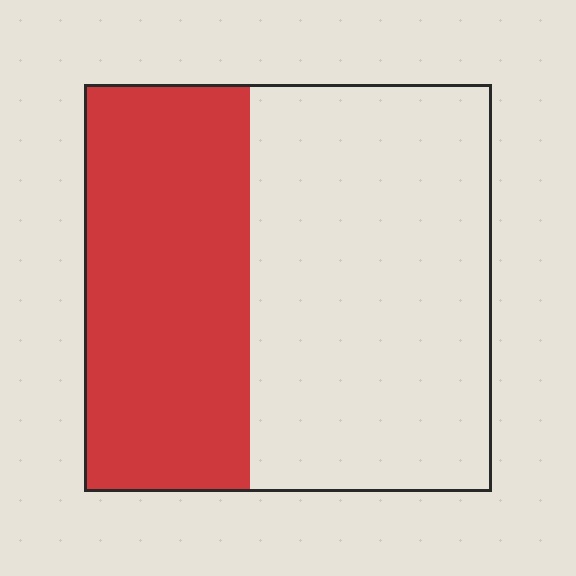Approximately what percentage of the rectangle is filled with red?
Approximately 40%.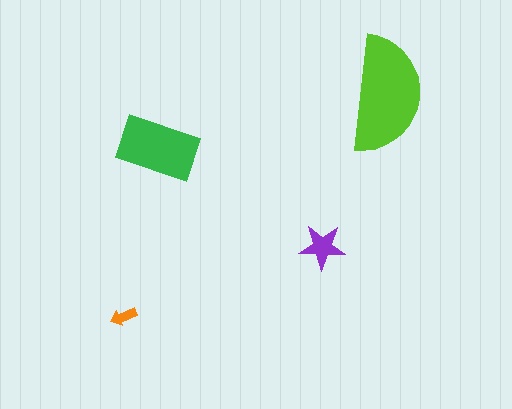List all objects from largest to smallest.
The lime semicircle, the green rectangle, the purple star, the orange arrow.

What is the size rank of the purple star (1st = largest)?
3rd.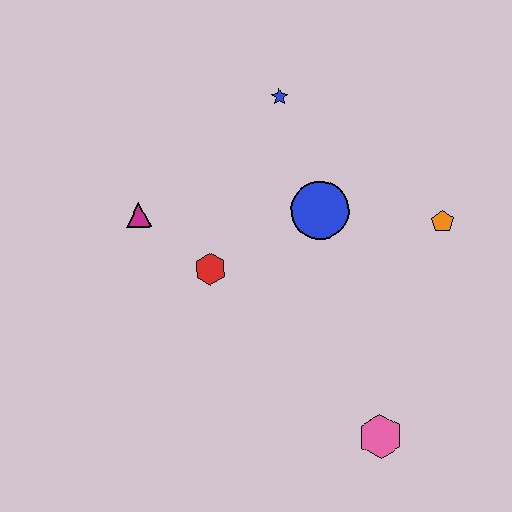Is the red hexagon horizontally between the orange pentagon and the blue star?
No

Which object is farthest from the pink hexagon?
The blue star is farthest from the pink hexagon.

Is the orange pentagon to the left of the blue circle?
No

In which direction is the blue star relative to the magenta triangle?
The blue star is to the right of the magenta triangle.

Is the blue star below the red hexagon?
No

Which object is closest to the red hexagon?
The magenta triangle is closest to the red hexagon.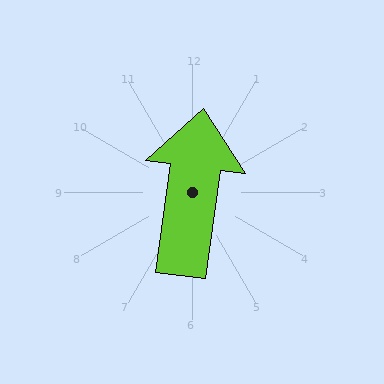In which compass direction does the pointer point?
North.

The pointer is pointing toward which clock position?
Roughly 12 o'clock.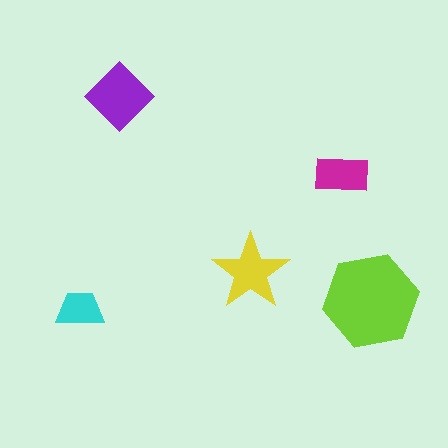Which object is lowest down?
The cyan trapezoid is bottommost.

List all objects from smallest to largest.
The cyan trapezoid, the magenta rectangle, the yellow star, the purple diamond, the lime hexagon.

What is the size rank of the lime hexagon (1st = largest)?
1st.